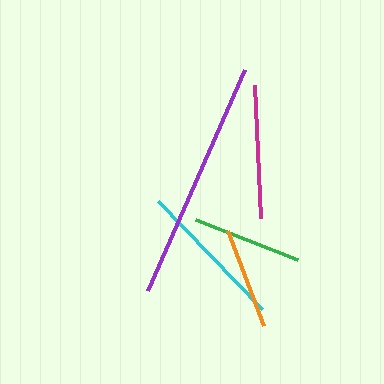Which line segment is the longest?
The purple line is the longest at approximately 241 pixels.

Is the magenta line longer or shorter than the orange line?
The magenta line is longer than the orange line.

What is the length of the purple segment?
The purple segment is approximately 241 pixels long.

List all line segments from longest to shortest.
From longest to shortest: purple, cyan, magenta, green, orange.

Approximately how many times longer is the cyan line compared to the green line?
The cyan line is approximately 1.4 times the length of the green line.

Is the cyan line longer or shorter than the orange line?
The cyan line is longer than the orange line.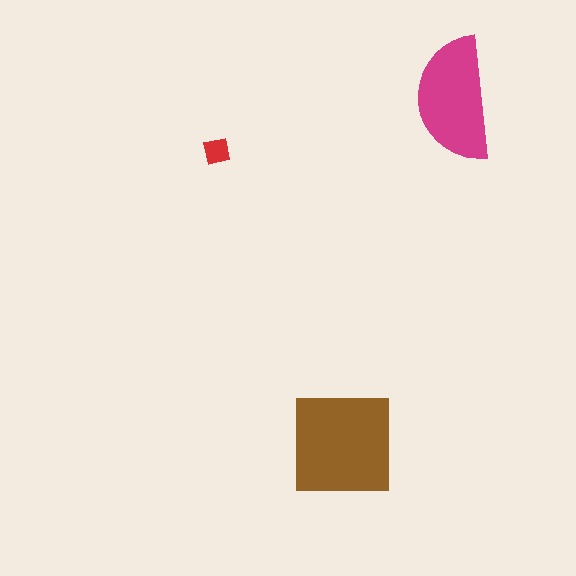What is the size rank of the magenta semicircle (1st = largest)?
2nd.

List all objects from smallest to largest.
The red square, the magenta semicircle, the brown square.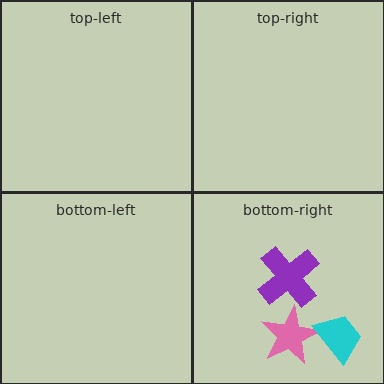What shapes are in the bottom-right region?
The pink star, the cyan trapezoid, the purple cross.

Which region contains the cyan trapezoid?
The bottom-right region.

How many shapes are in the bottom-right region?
3.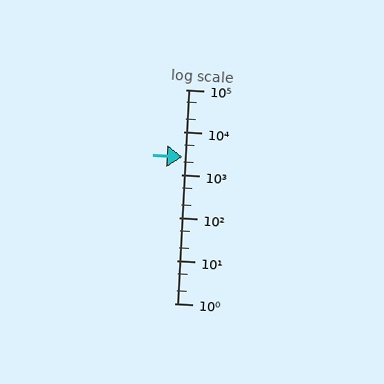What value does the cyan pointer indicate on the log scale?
The pointer indicates approximately 2600.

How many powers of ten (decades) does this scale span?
The scale spans 5 decades, from 1 to 100000.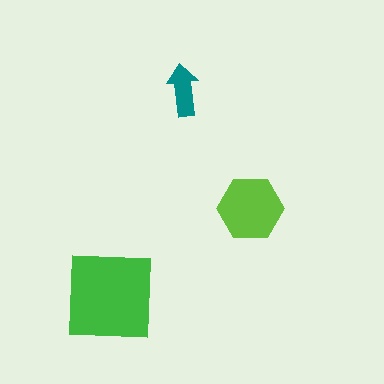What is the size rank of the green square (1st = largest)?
1st.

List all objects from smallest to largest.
The teal arrow, the lime hexagon, the green square.